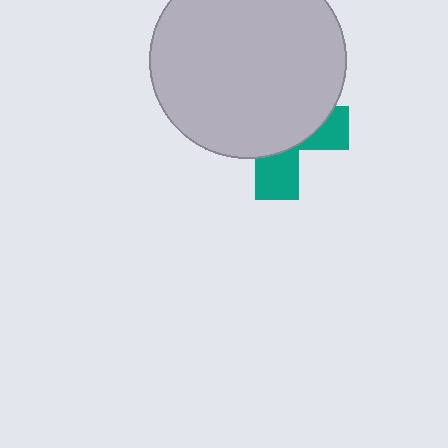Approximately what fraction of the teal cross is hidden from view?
Roughly 68% of the teal cross is hidden behind the light gray circle.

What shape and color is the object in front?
The object in front is a light gray circle.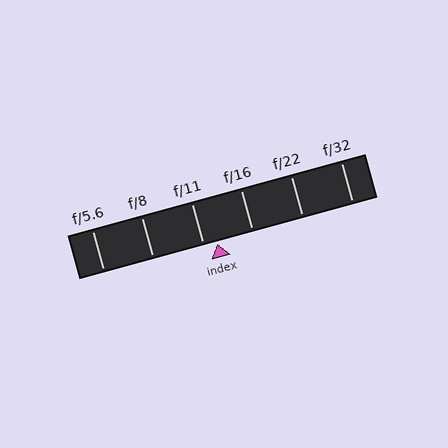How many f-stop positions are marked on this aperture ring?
There are 6 f-stop positions marked.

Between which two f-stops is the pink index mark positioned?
The index mark is between f/11 and f/16.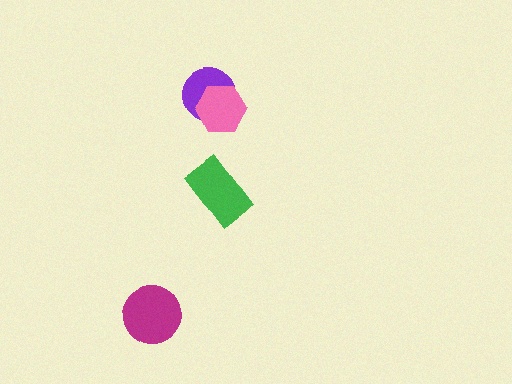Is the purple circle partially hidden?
Yes, it is partially covered by another shape.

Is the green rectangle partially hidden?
No, no other shape covers it.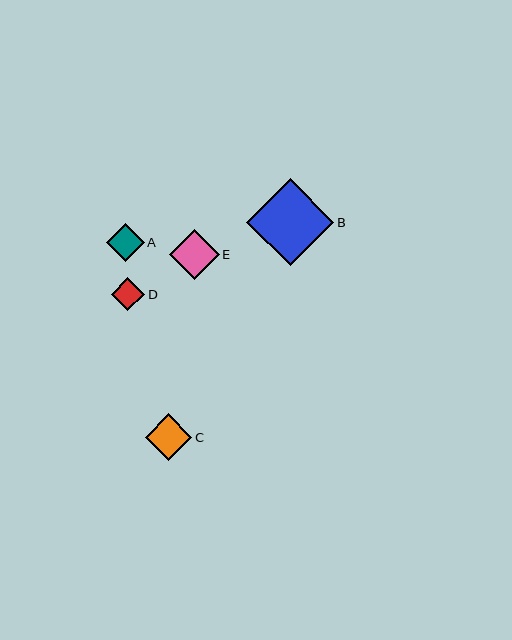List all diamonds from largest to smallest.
From largest to smallest: B, E, C, A, D.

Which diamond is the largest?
Diamond B is the largest with a size of approximately 87 pixels.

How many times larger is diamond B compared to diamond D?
Diamond B is approximately 2.6 times the size of diamond D.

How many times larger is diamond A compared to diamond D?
Diamond A is approximately 1.2 times the size of diamond D.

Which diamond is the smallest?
Diamond D is the smallest with a size of approximately 33 pixels.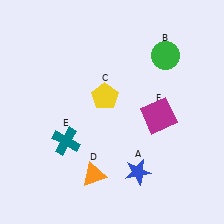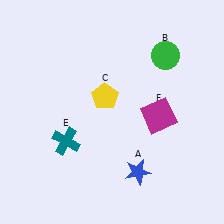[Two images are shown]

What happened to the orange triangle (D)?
The orange triangle (D) was removed in Image 2. It was in the bottom-left area of Image 1.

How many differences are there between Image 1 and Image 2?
There is 1 difference between the two images.